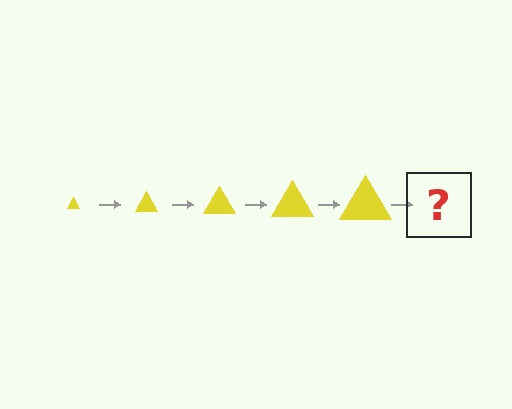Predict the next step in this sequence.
The next step is a yellow triangle, larger than the previous one.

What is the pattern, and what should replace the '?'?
The pattern is that the triangle gets progressively larger each step. The '?' should be a yellow triangle, larger than the previous one.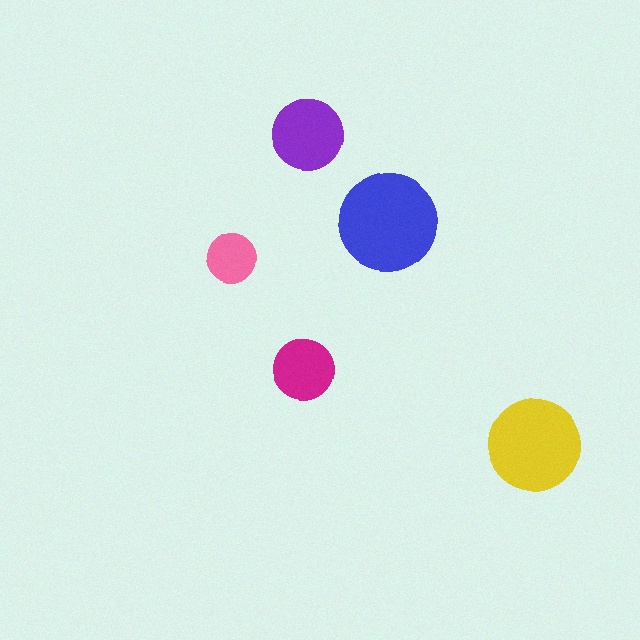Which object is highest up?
The purple circle is topmost.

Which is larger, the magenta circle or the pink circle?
The magenta one.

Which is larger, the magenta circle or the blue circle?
The blue one.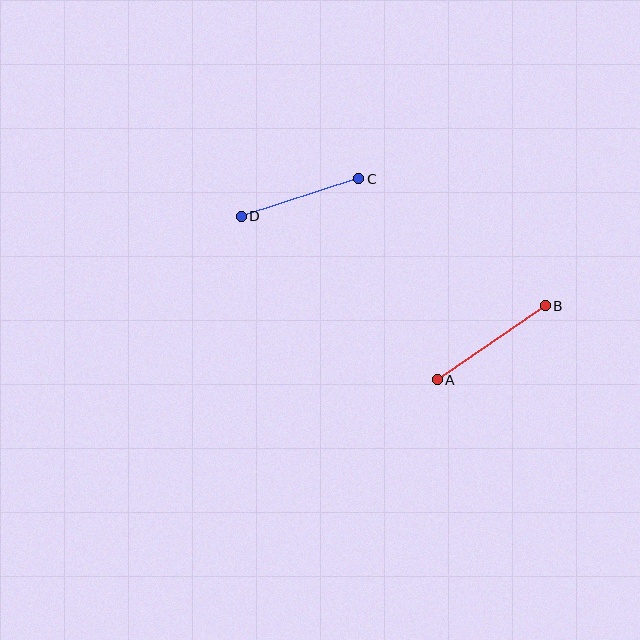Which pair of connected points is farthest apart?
Points A and B are farthest apart.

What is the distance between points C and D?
The distance is approximately 123 pixels.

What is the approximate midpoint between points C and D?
The midpoint is at approximately (300, 197) pixels.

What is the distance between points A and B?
The distance is approximately 131 pixels.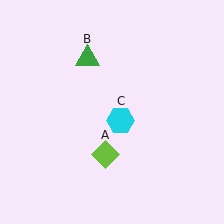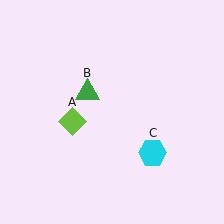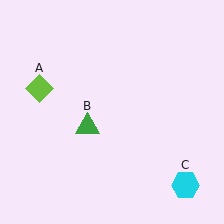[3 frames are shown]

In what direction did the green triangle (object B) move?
The green triangle (object B) moved down.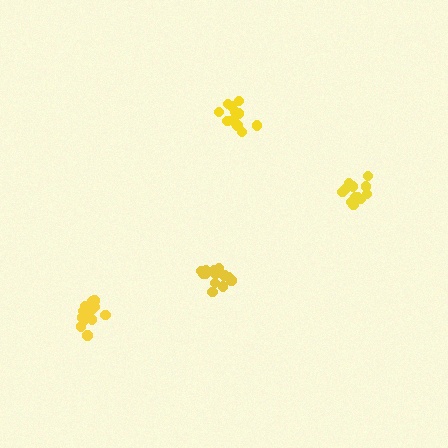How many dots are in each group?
Group 1: 14 dots, Group 2: 14 dots, Group 3: 13 dots, Group 4: 11 dots (52 total).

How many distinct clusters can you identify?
There are 4 distinct clusters.